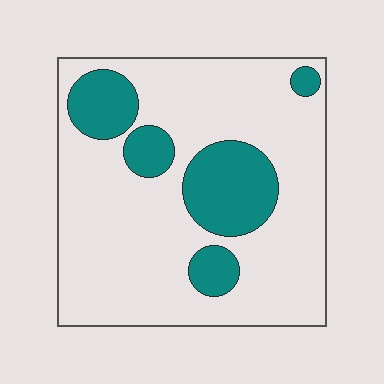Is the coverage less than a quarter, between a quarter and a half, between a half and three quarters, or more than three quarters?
Less than a quarter.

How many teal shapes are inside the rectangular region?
5.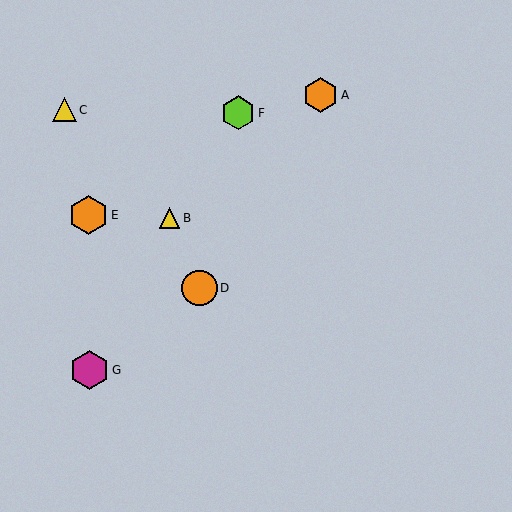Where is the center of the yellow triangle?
The center of the yellow triangle is at (65, 110).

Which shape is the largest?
The magenta hexagon (labeled G) is the largest.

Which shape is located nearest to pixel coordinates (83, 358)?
The magenta hexagon (labeled G) at (89, 370) is nearest to that location.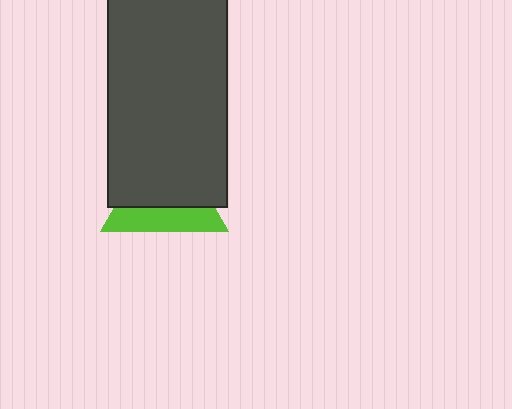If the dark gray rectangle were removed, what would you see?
You would see the complete lime triangle.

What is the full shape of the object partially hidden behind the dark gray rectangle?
The partially hidden object is a lime triangle.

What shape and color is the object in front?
The object in front is a dark gray rectangle.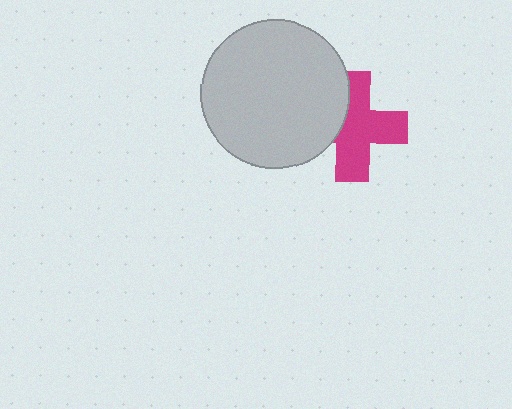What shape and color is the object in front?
The object in front is a light gray circle.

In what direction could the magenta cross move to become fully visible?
The magenta cross could move right. That would shift it out from behind the light gray circle entirely.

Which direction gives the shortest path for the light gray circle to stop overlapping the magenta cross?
Moving left gives the shortest separation.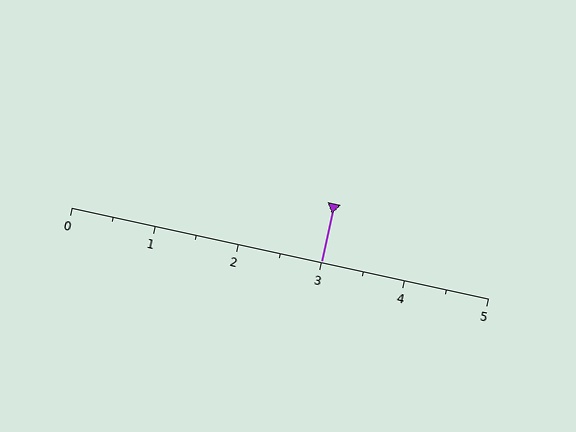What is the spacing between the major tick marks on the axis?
The major ticks are spaced 1 apart.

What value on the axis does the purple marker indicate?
The marker indicates approximately 3.